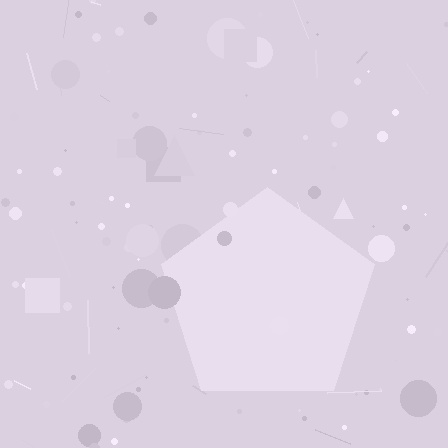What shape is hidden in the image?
A pentagon is hidden in the image.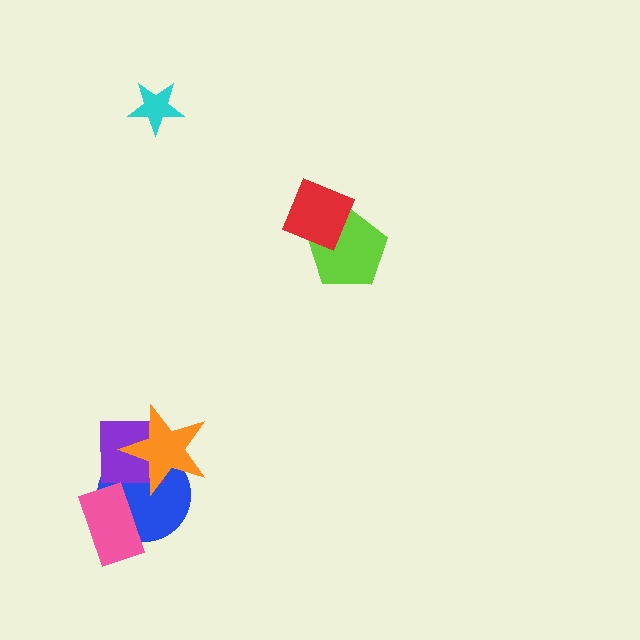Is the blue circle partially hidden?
Yes, it is partially covered by another shape.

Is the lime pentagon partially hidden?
Yes, it is partially covered by another shape.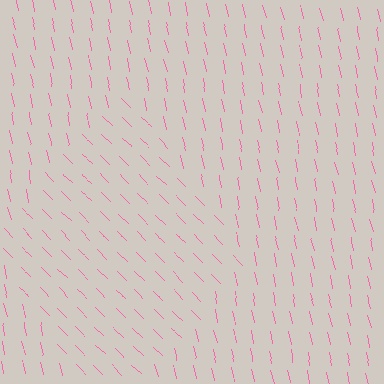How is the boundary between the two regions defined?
The boundary is defined purely by a change in line orientation (approximately 34 degrees difference). All lines are the same color and thickness.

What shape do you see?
I see a diamond.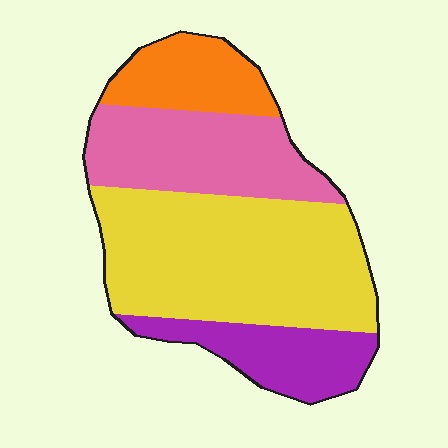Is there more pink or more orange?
Pink.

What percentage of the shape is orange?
Orange takes up less than a quarter of the shape.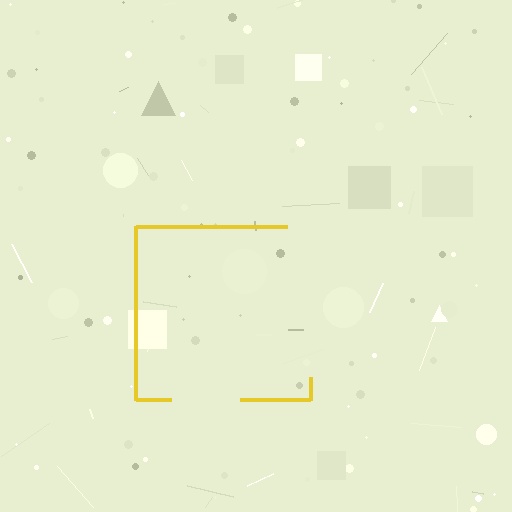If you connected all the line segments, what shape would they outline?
They would outline a square.